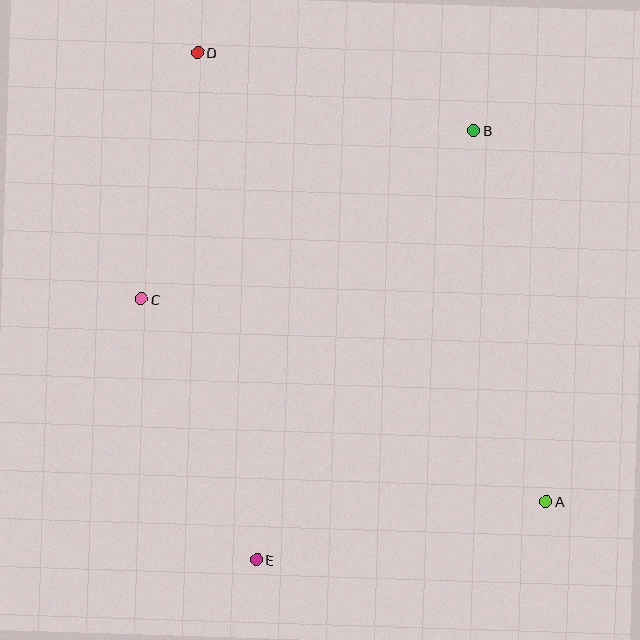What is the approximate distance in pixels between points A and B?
The distance between A and B is approximately 378 pixels.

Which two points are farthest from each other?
Points A and D are farthest from each other.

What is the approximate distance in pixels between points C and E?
The distance between C and E is approximately 285 pixels.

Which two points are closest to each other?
Points C and D are closest to each other.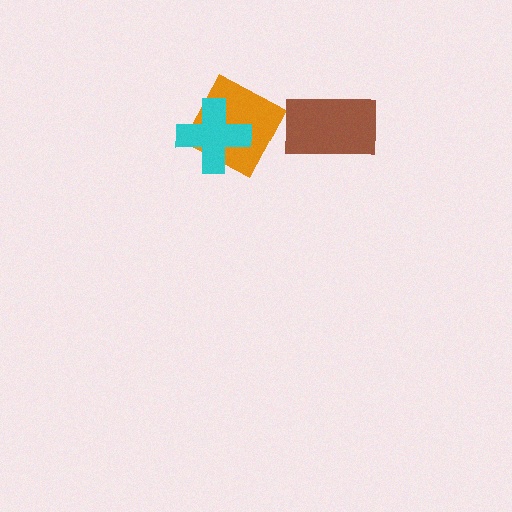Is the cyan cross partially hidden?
No, no other shape covers it.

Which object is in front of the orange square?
The cyan cross is in front of the orange square.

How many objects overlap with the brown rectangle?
0 objects overlap with the brown rectangle.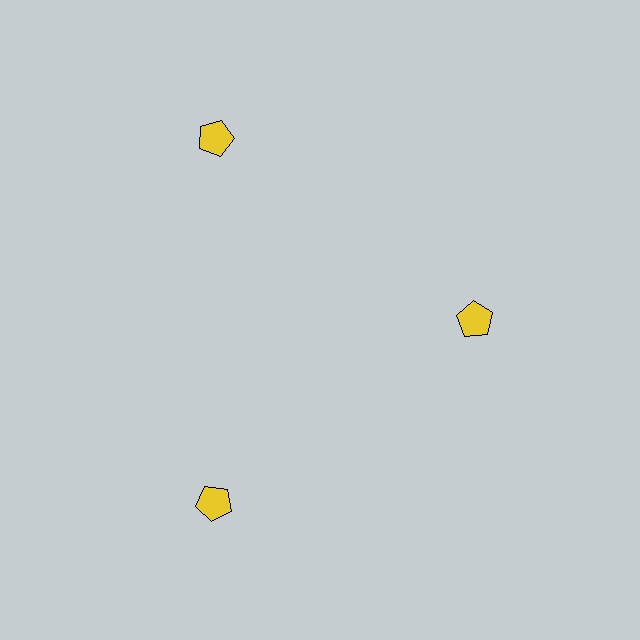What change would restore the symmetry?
The symmetry would be restored by moving it outward, back onto the ring so that all 3 pentagons sit at equal angles and equal distance from the center.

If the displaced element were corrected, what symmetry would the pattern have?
It would have 3-fold rotational symmetry — the pattern would map onto itself every 120 degrees.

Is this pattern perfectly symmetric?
No. The 3 yellow pentagons are arranged in a ring, but one element near the 3 o'clock position is pulled inward toward the center, breaking the 3-fold rotational symmetry.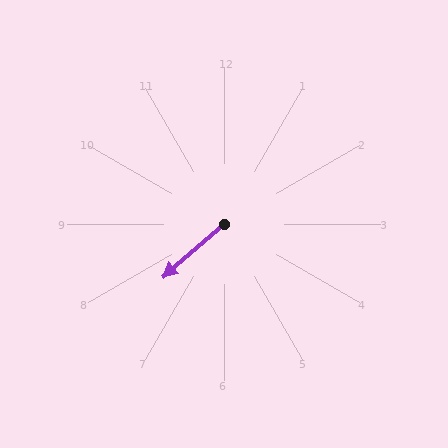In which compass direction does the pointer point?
Southwest.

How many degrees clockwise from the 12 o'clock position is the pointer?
Approximately 229 degrees.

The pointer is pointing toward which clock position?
Roughly 8 o'clock.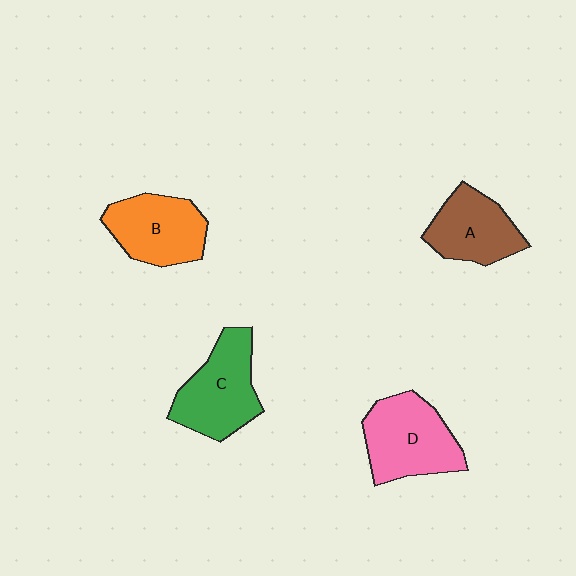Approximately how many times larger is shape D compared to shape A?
Approximately 1.3 times.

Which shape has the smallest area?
Shape A (brown).